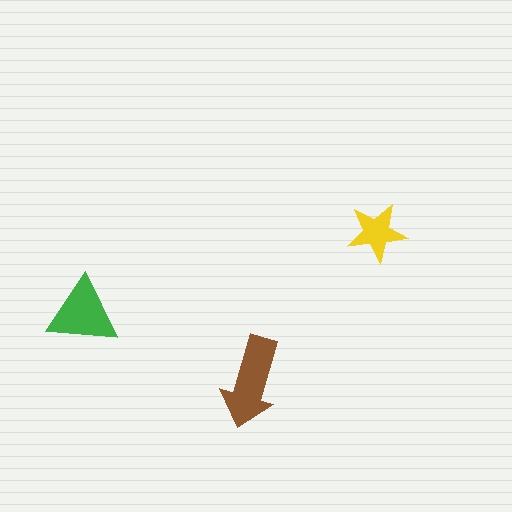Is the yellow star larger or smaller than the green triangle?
Smaller.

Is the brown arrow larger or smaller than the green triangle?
Larger.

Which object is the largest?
The brown arrow.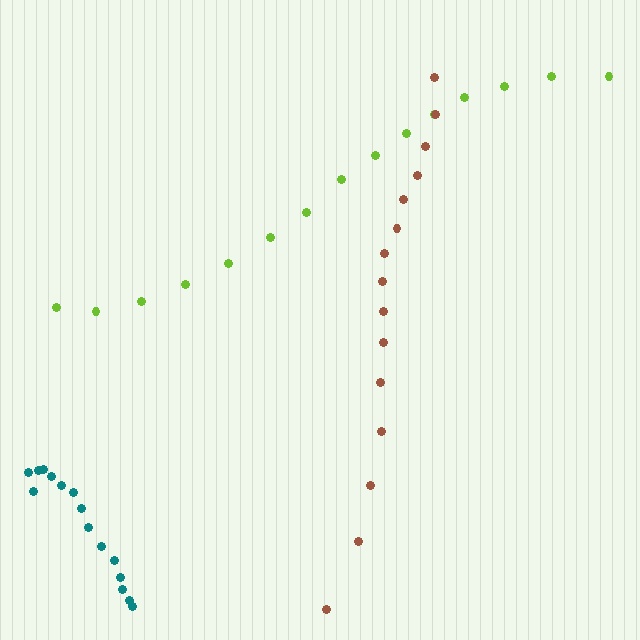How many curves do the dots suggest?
There are 3 distinct paths.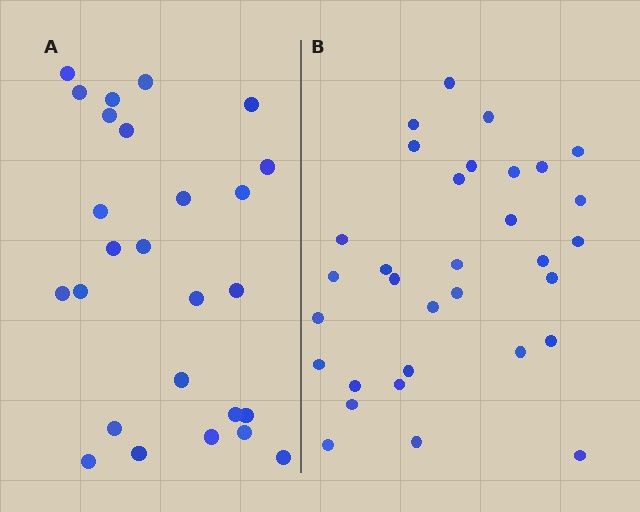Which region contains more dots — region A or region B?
Region B (the right region) has more dots.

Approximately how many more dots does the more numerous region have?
Region B has about 6 more dots than region A.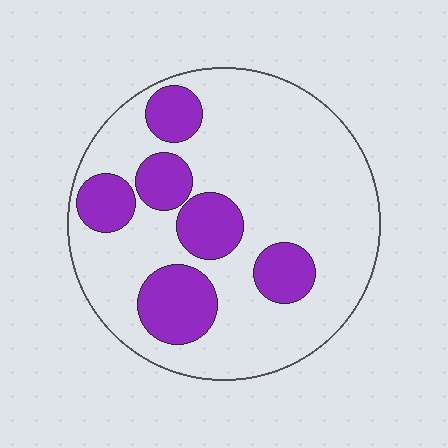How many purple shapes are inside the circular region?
6.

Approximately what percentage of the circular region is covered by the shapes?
Approximately 25%.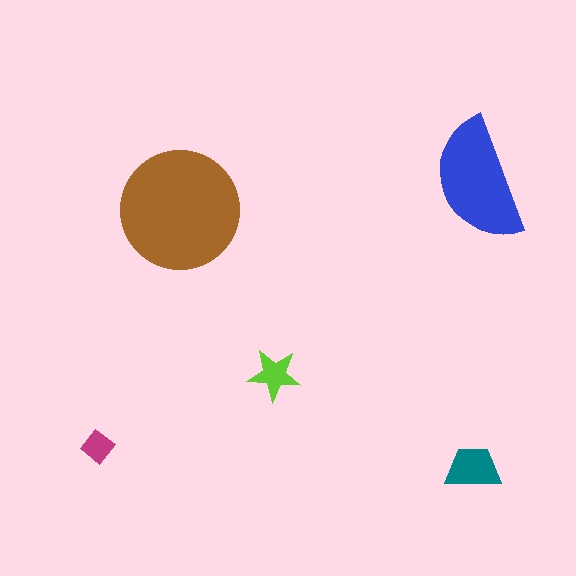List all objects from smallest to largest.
The magenta diamond, the lime star, the teal trapezoid, the blue semicircle, the brown circle.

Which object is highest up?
The blue semicircle is topmost.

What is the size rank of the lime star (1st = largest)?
4th.